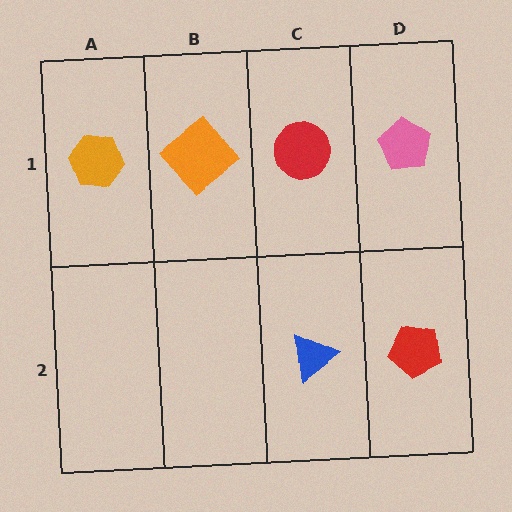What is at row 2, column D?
A red pentagon.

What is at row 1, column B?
An orange diamond.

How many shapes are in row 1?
4 shapes.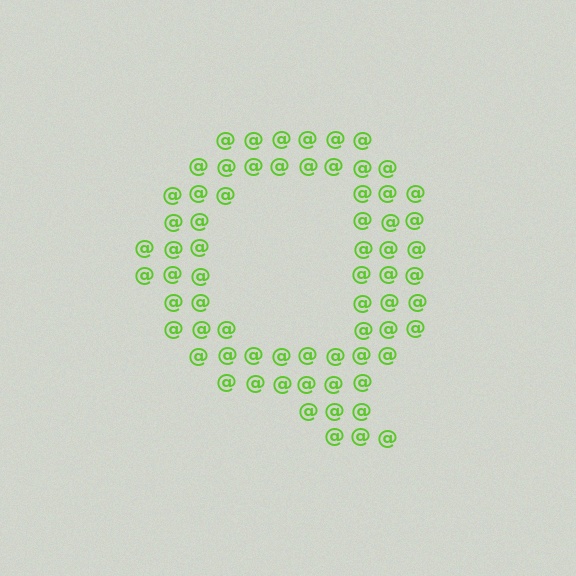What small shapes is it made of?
It is made of small at signs.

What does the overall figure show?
The overall figure shows the letter Q.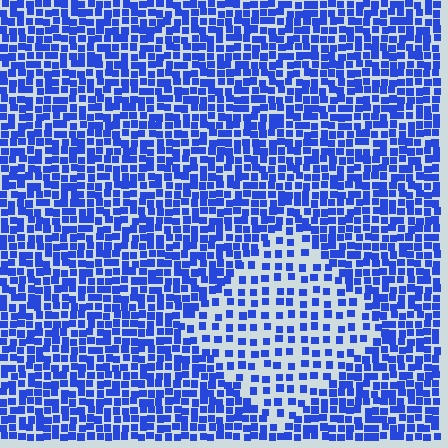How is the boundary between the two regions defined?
The boundary is defined by a change in element density (approximately 2.1x ratio). All elements are the same color, size, and shape.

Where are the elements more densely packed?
The elements are more densely packed outside the diamond boundary.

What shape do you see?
I see a diamond.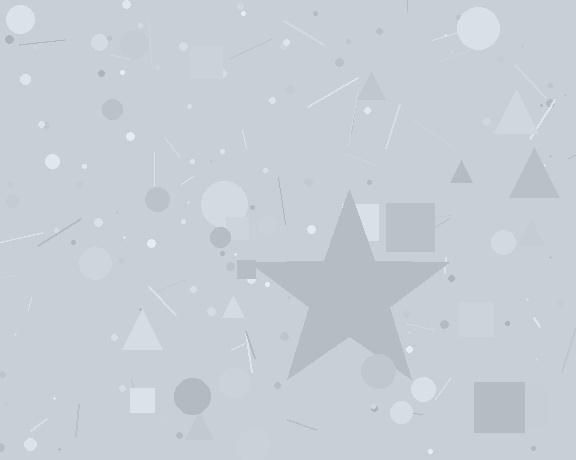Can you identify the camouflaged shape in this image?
The camouflaged shape is a star.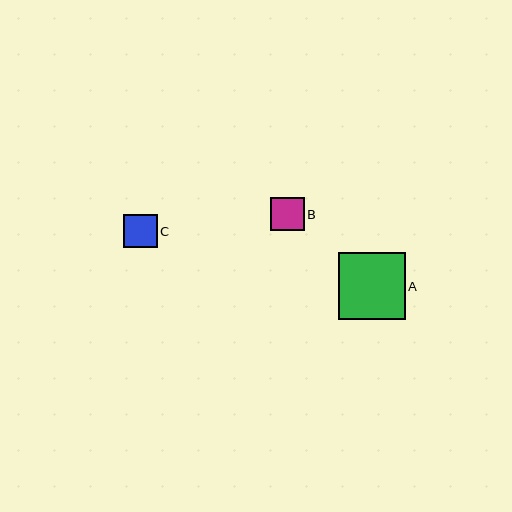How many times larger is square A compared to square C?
Square A is approximately 2.0 times the size of square C.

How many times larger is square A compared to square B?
Square A is approximately 2.0 times the size of square B.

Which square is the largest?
Square A is the largest with a size of approximately 67 pixels.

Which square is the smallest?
Square C is the smallest with a size of approximately 33 pixels.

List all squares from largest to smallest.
From largest to smallest: A, B, C.